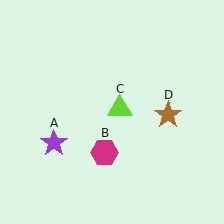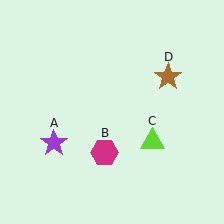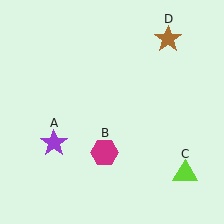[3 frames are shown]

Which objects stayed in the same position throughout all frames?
Purple star (object A) and magenta hexagon (object B) remained stationary.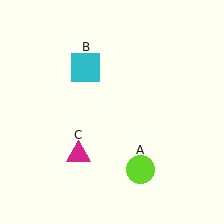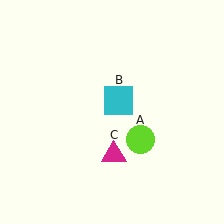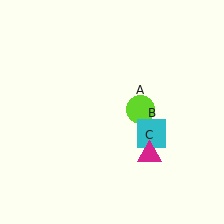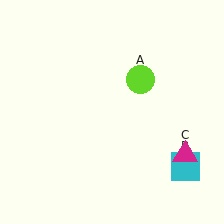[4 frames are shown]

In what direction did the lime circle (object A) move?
The lime circle (object A) moved up.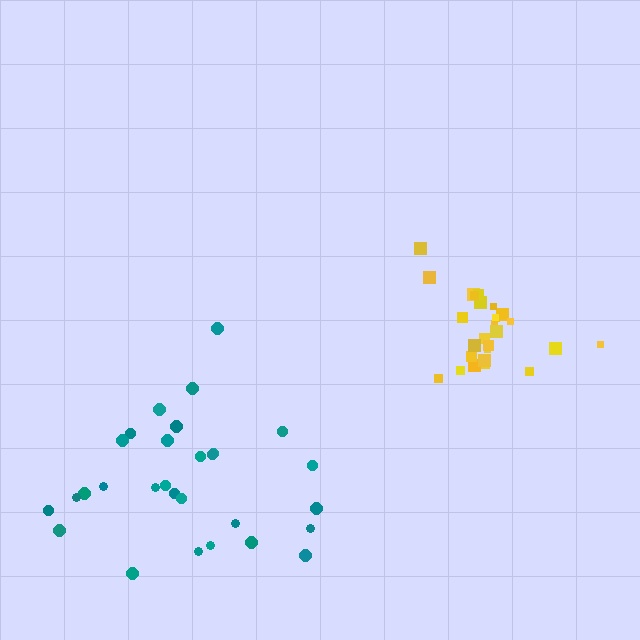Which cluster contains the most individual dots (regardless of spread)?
Teal (29).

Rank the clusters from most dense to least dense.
yellow, teal.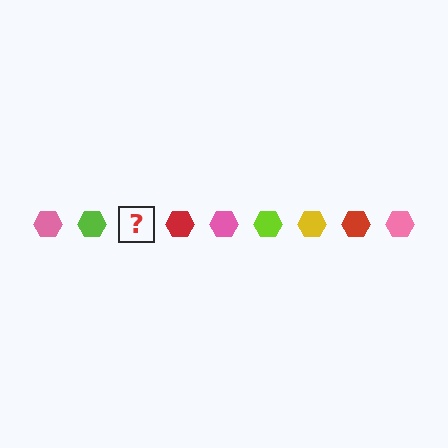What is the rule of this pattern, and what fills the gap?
The rule is that the pattern cycles through pink, lime, yellow, red hexagons. The gap should be filled with a yellow hexagon.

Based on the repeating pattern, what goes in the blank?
The blank should be a yellow hexagon.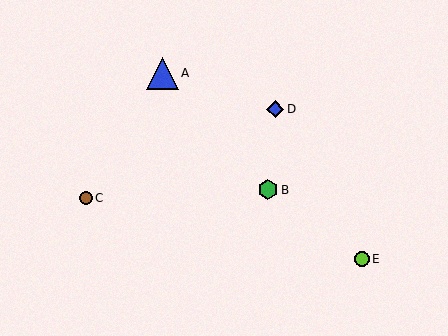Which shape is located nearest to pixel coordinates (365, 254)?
The lime circle (labeled E) at (362, 259) is nearest to that location.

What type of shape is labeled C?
Shape C is a brown circle.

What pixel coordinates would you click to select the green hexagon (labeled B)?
Click at (268, 190) to select the green hexagon B.